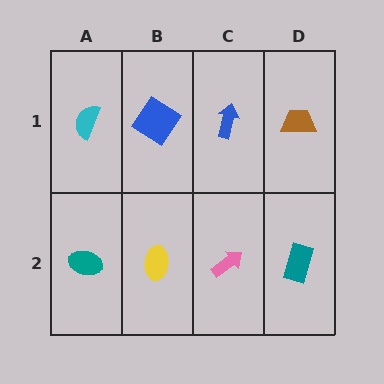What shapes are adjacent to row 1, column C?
A pink arrow (row 2, column C), a blue diamond (row 1, column B), a brown trapezoid (row 1, column D).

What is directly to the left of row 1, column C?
A blue diamond.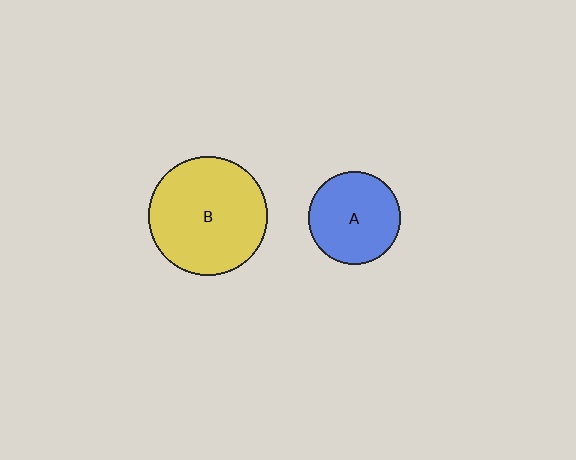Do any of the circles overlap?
No, none of the circles overlap.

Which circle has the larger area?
Circle B (yellow).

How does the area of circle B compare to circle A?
Approximately 1.6 times.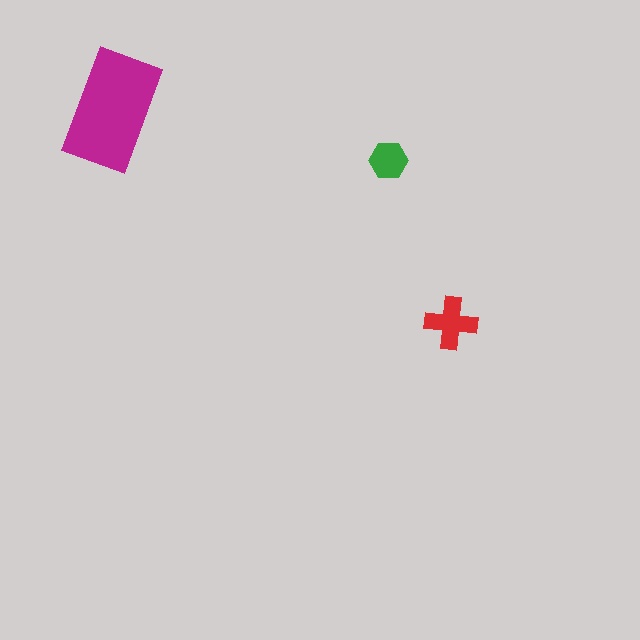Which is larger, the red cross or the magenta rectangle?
The magenta rectangle.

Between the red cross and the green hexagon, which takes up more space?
The red cross.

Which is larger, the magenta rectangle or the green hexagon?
The magenta rectangle.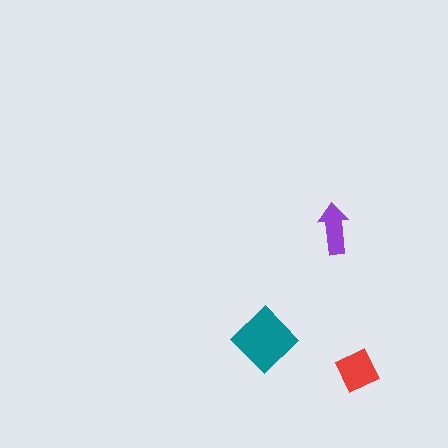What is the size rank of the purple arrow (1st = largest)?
3rd.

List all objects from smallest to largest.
The purple arrow, the red square, the teal diamond.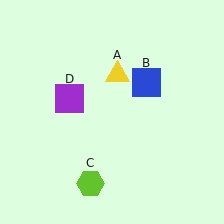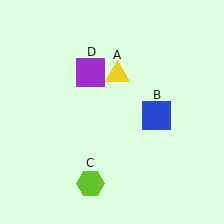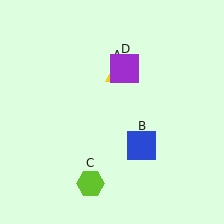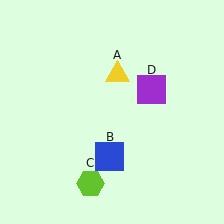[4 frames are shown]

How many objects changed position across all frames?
2 objects changed position: blue square (object B), purple square (object D).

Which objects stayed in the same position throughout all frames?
Yellow triangle (object A) and lime hexagon (object C) remained stationary.